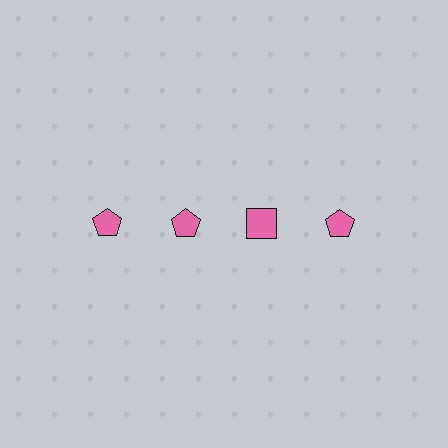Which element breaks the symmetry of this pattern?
The pink square in the top row, center column breaks the symmetry. All other shapes are pink pentagons.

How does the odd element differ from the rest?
It has a different shape: square instead of pentagon.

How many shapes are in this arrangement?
There are 4 shapes arranged in a grid pattern.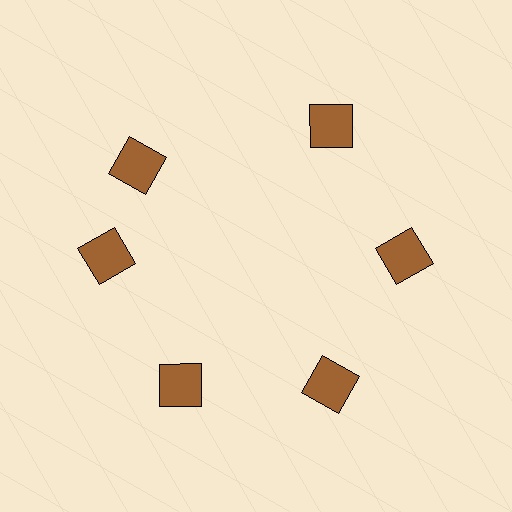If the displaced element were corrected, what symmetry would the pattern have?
It would have 6-fold rotational symmetry — the pattern would map onto itself every 60 degrees.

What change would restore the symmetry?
The symmetry would be restored by rotating it back into even spacing with its neighbors so that all 6 squares sit at equal angles and equal distance from the center.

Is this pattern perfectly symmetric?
No. The 6 brown squares are arranged in a ring, but one element near the 11 o'clock position is rotated out of alignment along the ring, breaking the 6-fold rotational symmetry.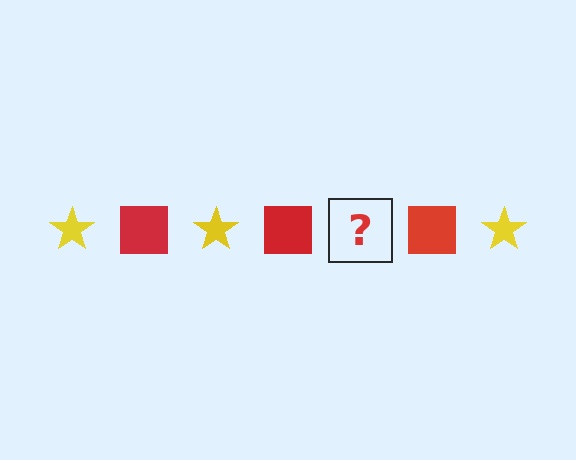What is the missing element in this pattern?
The missing element is a yellow star.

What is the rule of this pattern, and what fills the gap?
The rule is that the pattern alternates between yellow star and red square. The gap should be filled with a yellow star.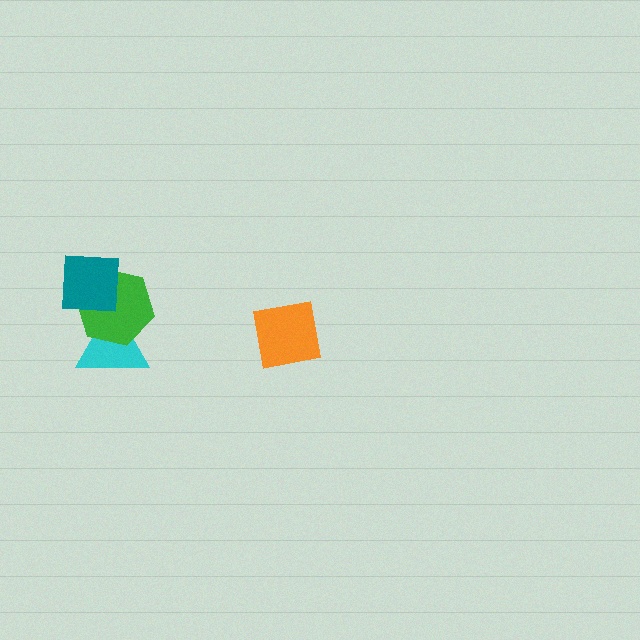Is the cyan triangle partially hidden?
Yes, it is partially covered by another shape.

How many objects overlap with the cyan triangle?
2 objects overlap with the cyan triangle.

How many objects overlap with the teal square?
2 objects overlap with the teal square.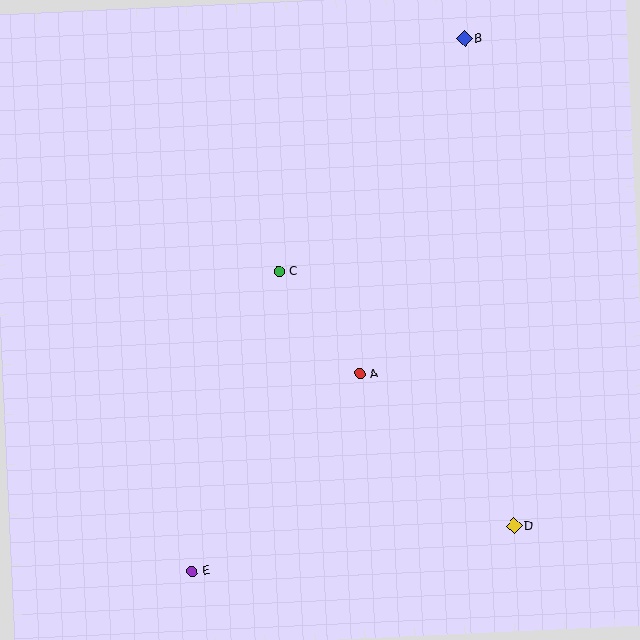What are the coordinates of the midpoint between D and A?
The midpoint between D and A is at (437, 450).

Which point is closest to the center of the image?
Point C at (279, 271) is closest to the center.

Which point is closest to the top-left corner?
Point C is closest to the top-left corner.